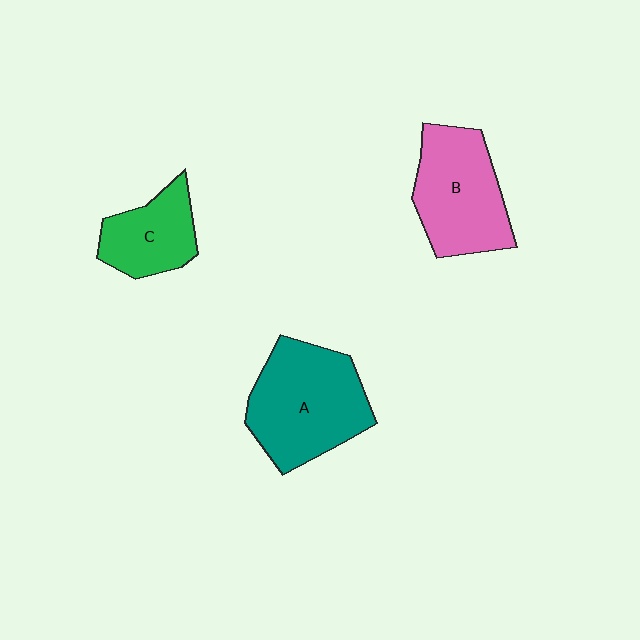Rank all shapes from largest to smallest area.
From largest to smallest: A (teal), B (pink), C (green).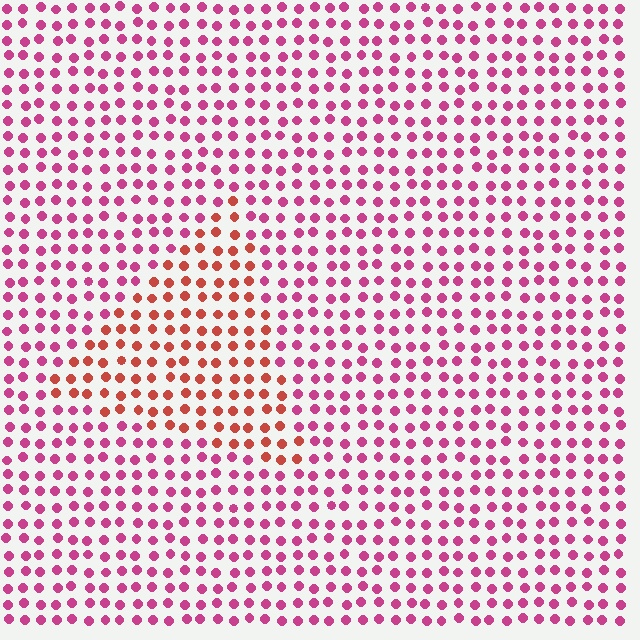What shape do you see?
I see a triangle.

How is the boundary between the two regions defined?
The boundary is defined purely by a slight shift in hue (about 38 degrees). Spacing, size, and orientation are identical on both sides.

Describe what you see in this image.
The image is filled with small magenta elements in a uniform arrangement. A triangle-shaped region is visible where the elements are tinted to a slightly different hue, forming a subtle color boundary.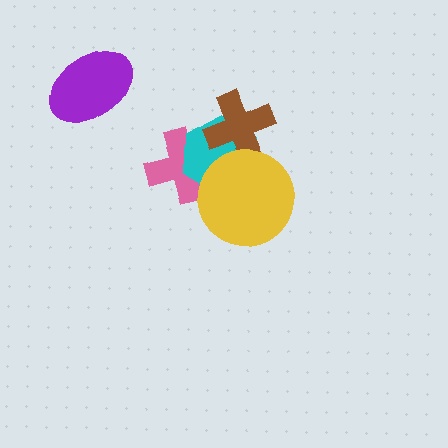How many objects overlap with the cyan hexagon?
3 objects overlap with the cyan hexagon.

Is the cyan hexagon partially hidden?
Yes, it is partially covered by another shape.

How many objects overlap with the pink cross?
2 objects overlap with the pink cross.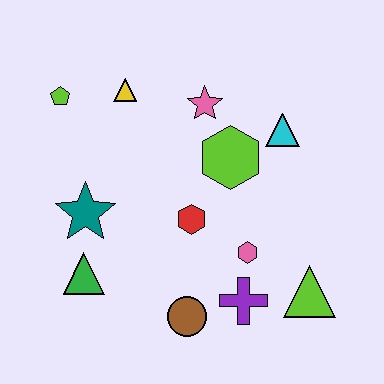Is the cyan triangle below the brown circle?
No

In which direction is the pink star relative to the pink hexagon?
The pink star is above the pink hexagon.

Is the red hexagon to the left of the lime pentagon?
No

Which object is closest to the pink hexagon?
The purple cross is closest to the pink hexagon.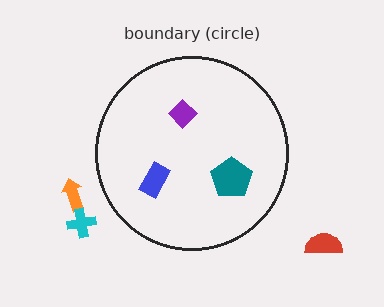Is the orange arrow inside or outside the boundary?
Outside.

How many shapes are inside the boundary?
3 inside, 3 outside.